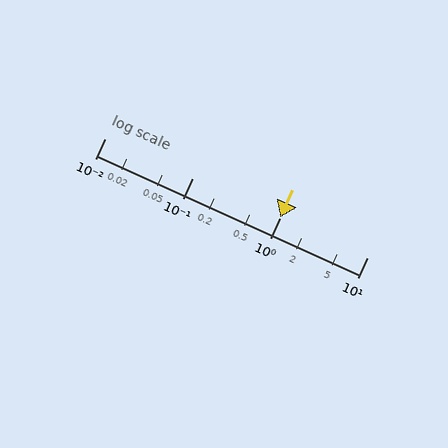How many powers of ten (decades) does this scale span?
The scale spans 3 decades, from 0.01 to 10.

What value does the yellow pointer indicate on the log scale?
The pointer indicates approximately 1.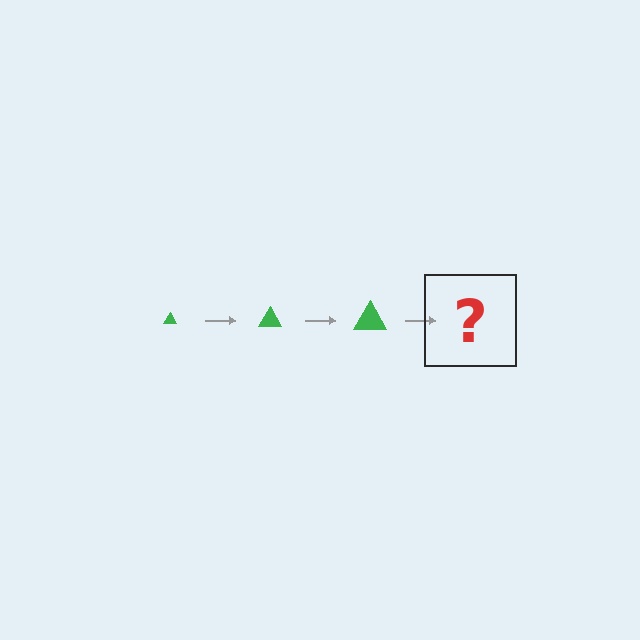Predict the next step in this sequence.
The next step is a green triangle, larger than the previous one.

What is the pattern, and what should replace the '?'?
The pattern is that the triangle gets progressively larger each step. The '?' should be a green triangle, larger than the previous one.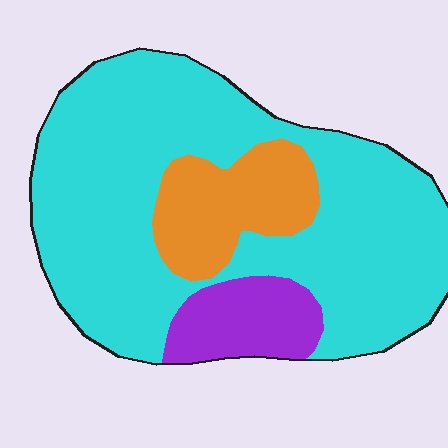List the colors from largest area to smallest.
From largest to smallest: cyan, orange, purple.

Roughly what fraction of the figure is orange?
Orange takes up less than a quarter of the figure.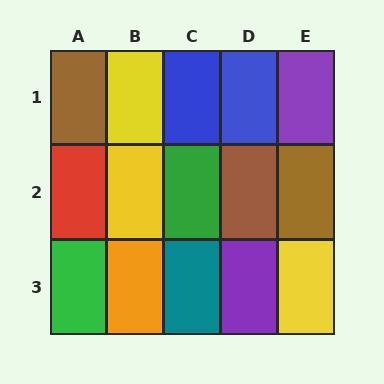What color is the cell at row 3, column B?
Orange.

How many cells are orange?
1 cell is orange.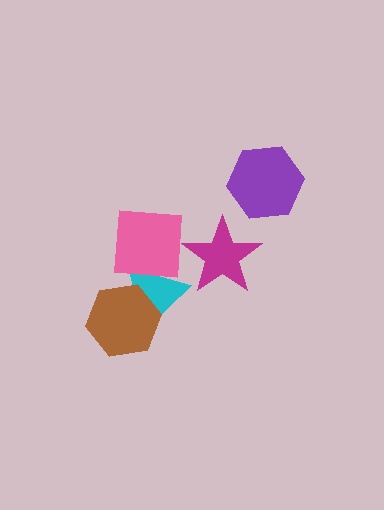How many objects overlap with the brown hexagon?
1 object overlaps with the brown hexagon.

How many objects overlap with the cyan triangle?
2 objects overlap with the cyan triangle.